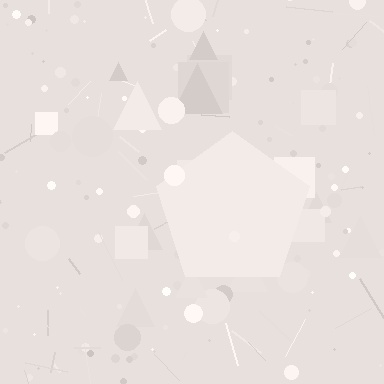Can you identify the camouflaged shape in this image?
The camouflaged shape is a pentagon.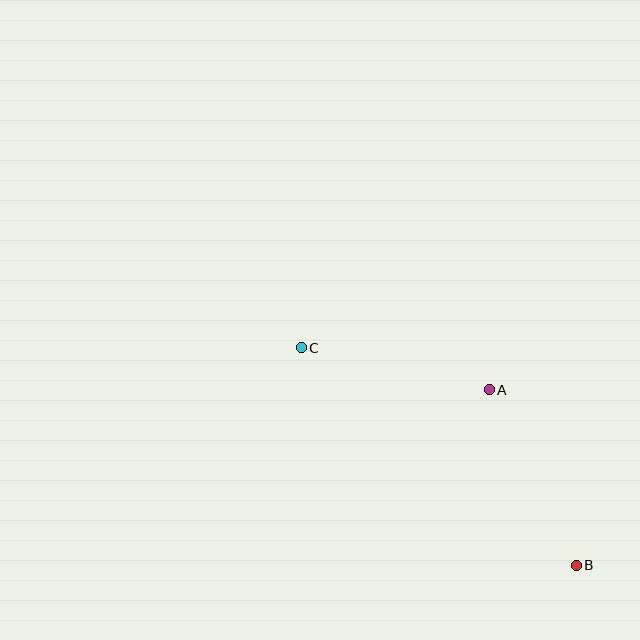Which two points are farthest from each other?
Points B and C are farthest from each other.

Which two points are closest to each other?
Points A and C are closest to each other.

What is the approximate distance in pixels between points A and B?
The distance between A and B is approximately 196 pixels.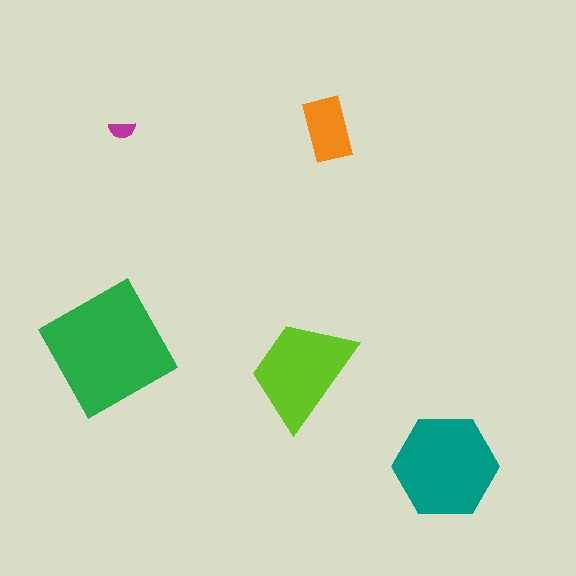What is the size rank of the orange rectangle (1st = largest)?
4th.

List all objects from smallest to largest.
The magenta semicircle, the orange rectangle, the lime trapezoid, the teal hexagon, the green square.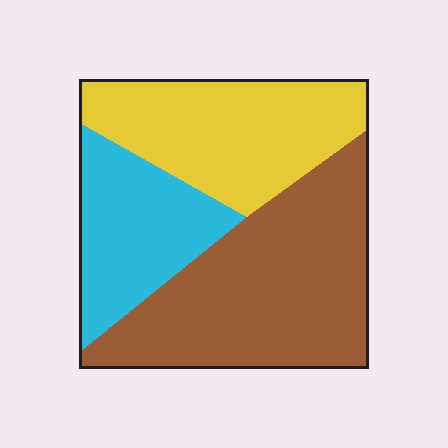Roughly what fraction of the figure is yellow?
Yellow takes up about one third (1/3) of the figure.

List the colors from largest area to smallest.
From largest to smallest: brown, yellow, cyan.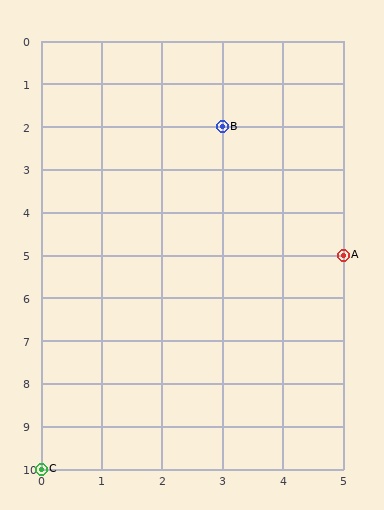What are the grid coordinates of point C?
Point C is at grid coordinates (0, 10).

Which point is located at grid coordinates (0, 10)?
Point C is at (0, 10).